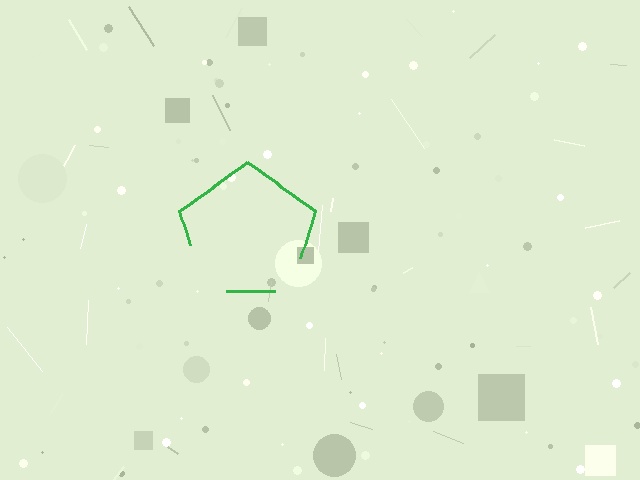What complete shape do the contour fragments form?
The contour fragments form a pentagon.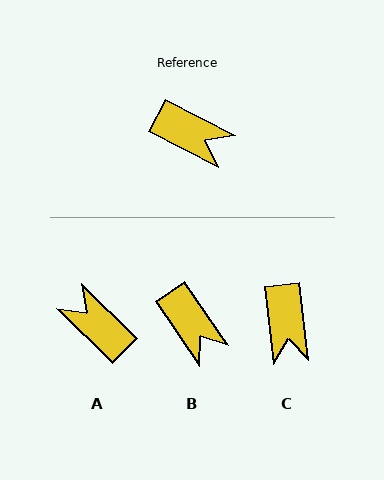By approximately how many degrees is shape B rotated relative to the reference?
Approximately 28 degrees clockwise.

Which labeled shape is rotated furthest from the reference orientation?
A, about 163 degrees away.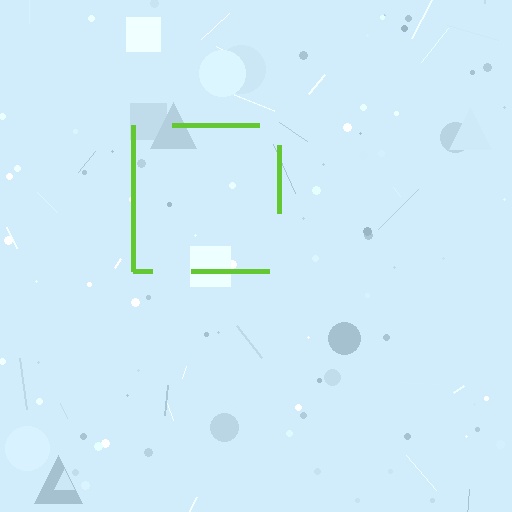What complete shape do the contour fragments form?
The contour fragments form a square.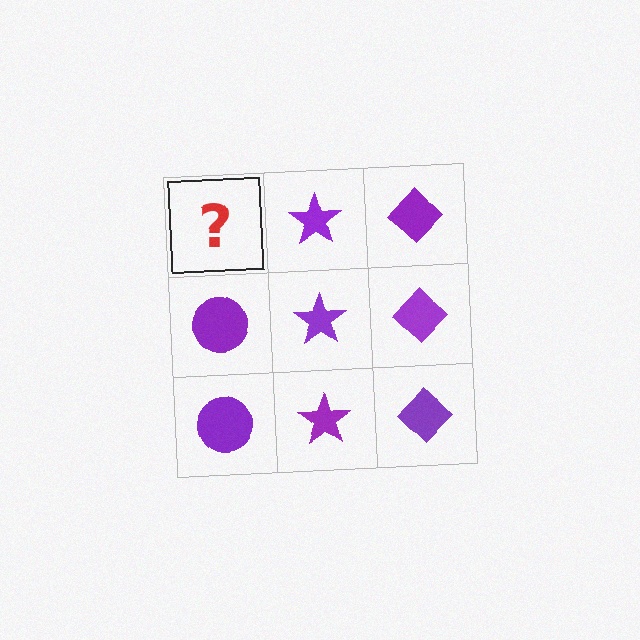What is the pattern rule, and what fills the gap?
The rule is that each column has a consistent shape. The gap should be filled with a purple circle.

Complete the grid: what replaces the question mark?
The question mark should be replaced with a purple circle.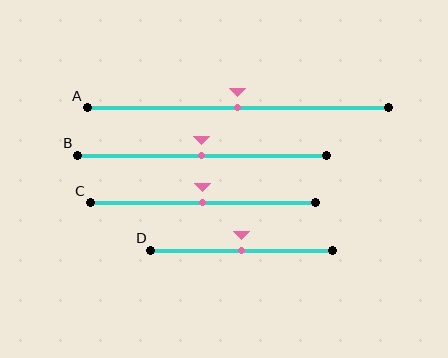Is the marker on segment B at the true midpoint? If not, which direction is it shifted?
Yes, the marker on segment B is at the true midpoint.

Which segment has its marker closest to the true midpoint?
Segment A has its marker closest to the true midpoint.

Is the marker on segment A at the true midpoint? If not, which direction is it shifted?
Yes, the marker on segment A is at the true midpoint.